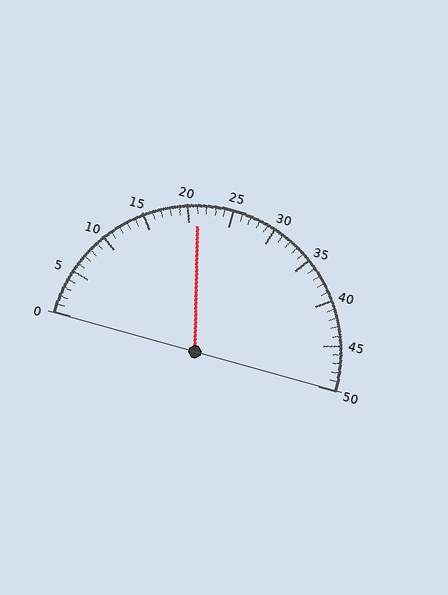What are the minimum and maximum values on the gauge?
The gauge ranges from 0 to 50.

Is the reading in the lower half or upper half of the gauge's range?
The reading is in the lower half of the range (0 to 50).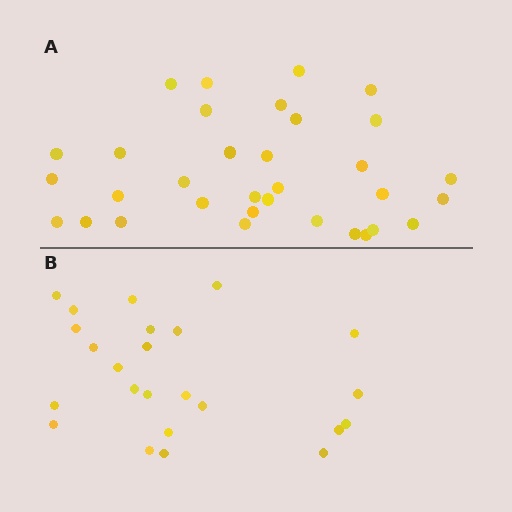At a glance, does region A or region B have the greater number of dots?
Region A (the top region) has more dots.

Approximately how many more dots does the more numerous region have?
Region A has roughly 8 or so more dots than region B.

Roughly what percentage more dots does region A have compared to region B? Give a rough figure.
About 40% more.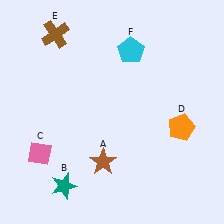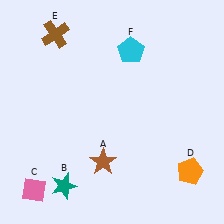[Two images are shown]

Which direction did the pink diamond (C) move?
The pink diamond (C) moved down.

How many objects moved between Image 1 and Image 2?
2 objects moved between the two images.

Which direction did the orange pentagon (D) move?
The orange pentagon (D) moved down.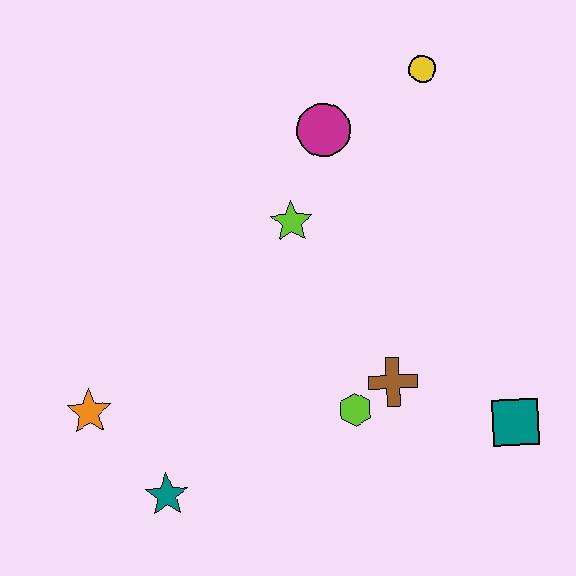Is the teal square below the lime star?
Yes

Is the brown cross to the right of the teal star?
Yes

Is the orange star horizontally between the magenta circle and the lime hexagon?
No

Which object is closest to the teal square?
The brown cross is closest to the teal square.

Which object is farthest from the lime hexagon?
The yellow circle is farthest from the lime hexagon.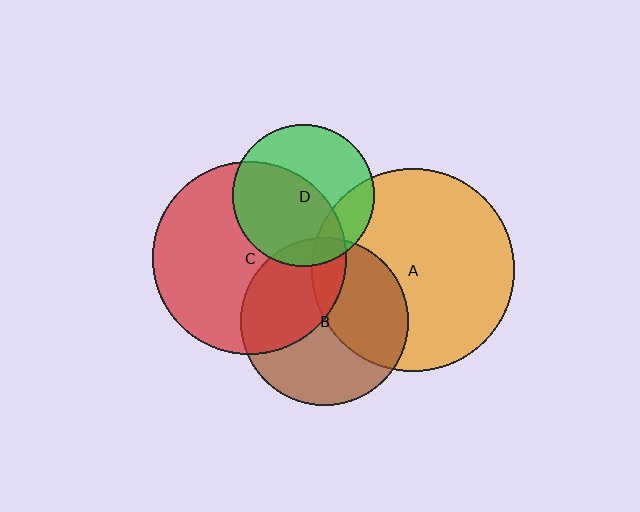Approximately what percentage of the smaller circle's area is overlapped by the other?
Approximately 40%.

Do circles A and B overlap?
Yes.